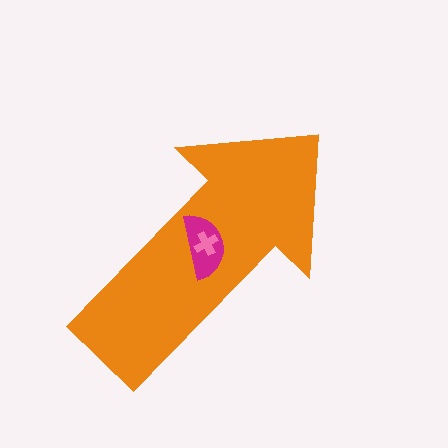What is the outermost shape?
The orange arrow.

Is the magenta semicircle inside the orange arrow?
Yes.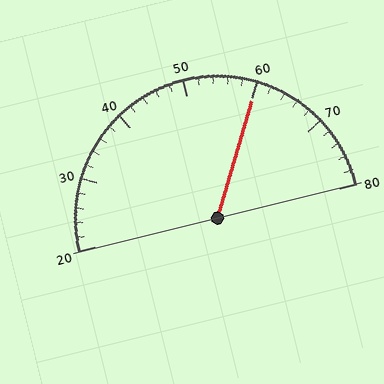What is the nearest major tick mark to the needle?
The nearest major tick mark is 60.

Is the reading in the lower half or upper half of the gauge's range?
The reading is in the upper half of the range (20 to 80).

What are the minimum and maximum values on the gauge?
The gauge ranges from 20 to 80.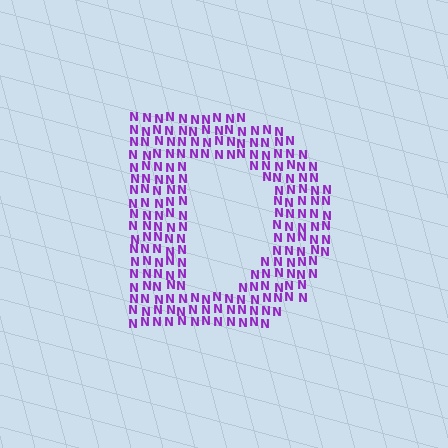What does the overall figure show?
The overall figure shows the letter D.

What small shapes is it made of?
It is made of small letter N's.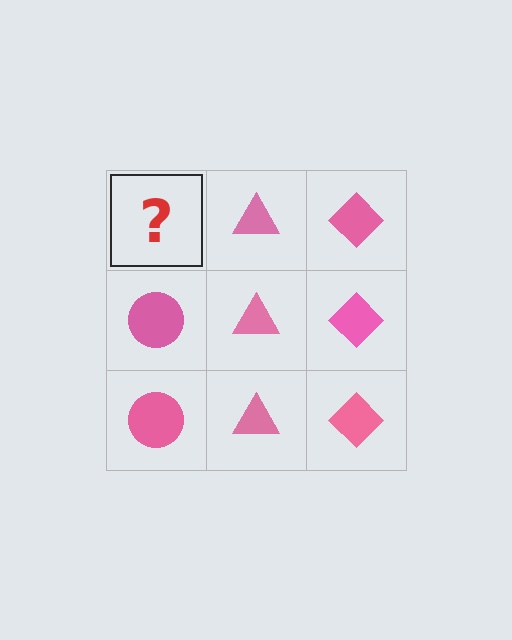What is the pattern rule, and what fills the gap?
The rule is that each column has a consistent shape. The gap should be filled with a pink circle.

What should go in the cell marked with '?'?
The missing cell should contain a pink circle.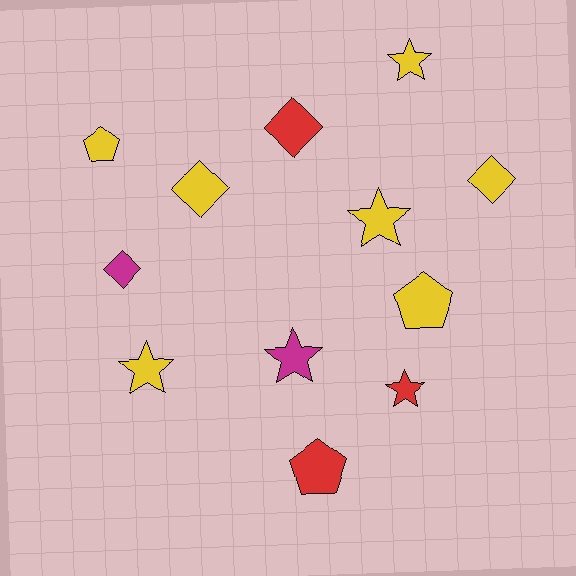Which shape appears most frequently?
Star, with 5 objects.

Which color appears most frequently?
Yellow, with 7 objects.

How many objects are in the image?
There are 12 objects.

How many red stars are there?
There is 1 red star.